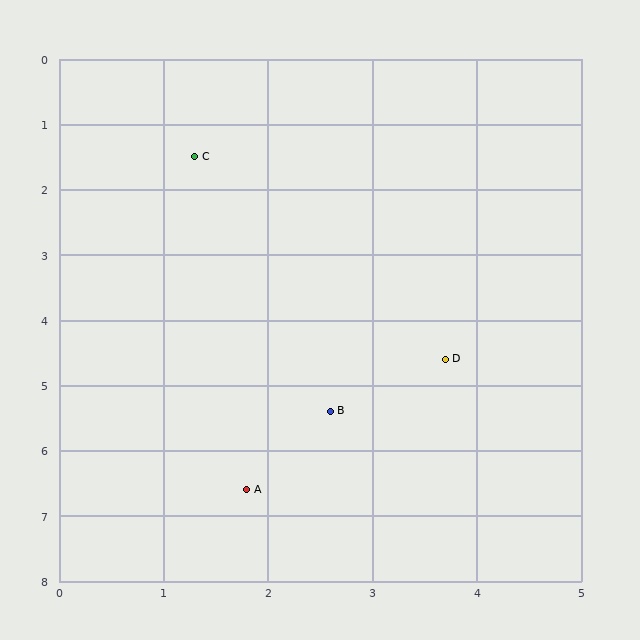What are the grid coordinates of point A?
Point A is at approximately (1.8, 6.6).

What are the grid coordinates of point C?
Point C is at approximately (1.3, 1.5).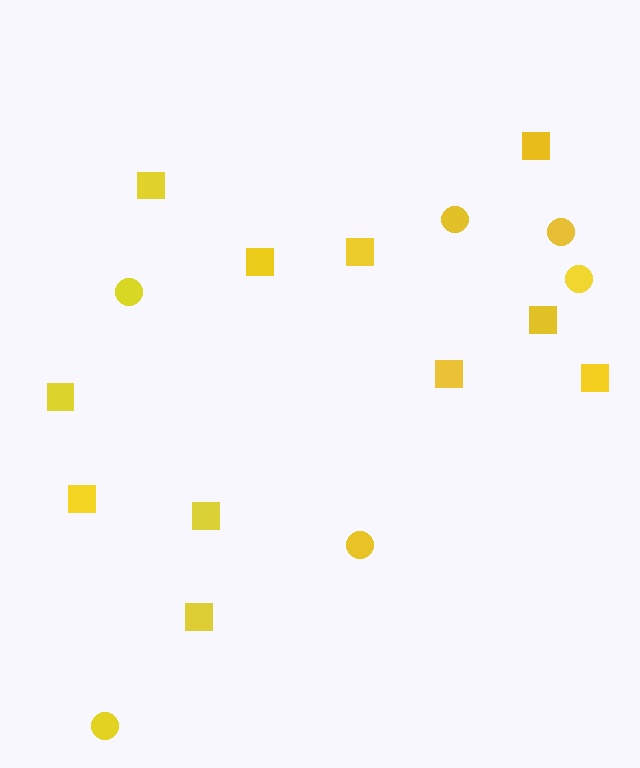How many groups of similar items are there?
There are 2 groups: one group of squares (11) and one group of circles (6).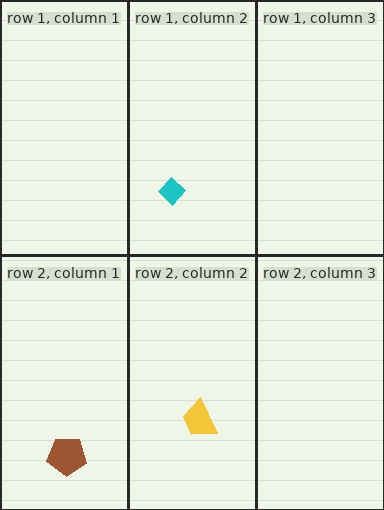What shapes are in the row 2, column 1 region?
The brown pentagon.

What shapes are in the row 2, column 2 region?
The yellow trapezoid.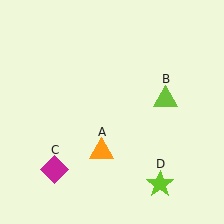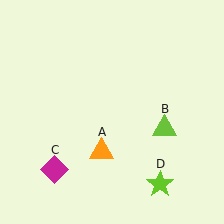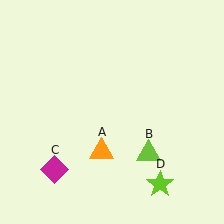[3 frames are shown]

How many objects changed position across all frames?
1 object changed position: lime triangle (object B).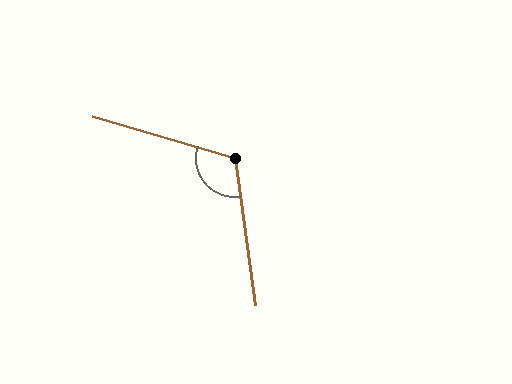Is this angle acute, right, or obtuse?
It is obtuse.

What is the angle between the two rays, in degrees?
Approximately 114 degrees.